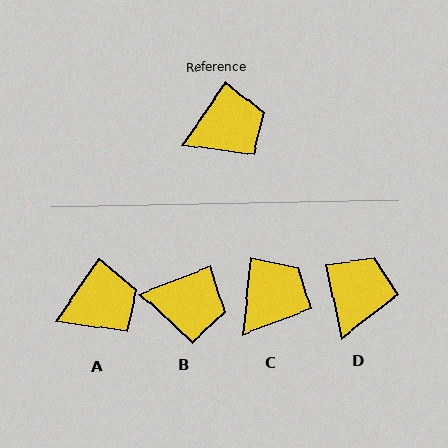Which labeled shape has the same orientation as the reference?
A.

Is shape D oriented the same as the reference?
No, it is off by about 47 degrees.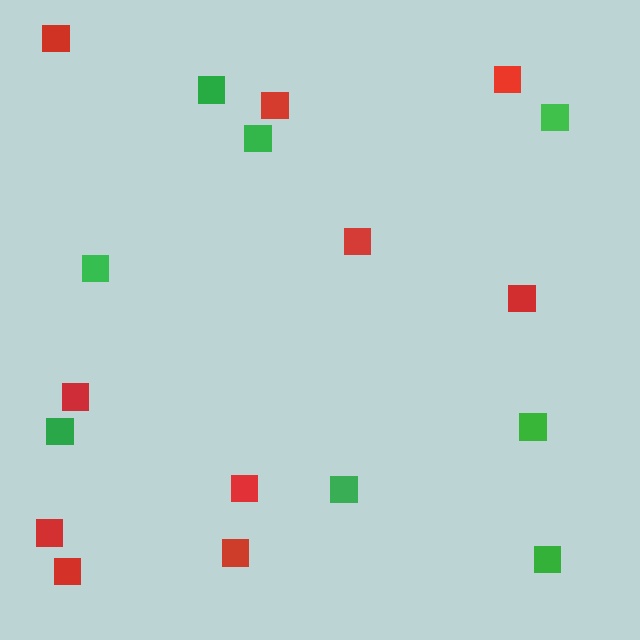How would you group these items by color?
There are 2 groups: one group of green squares (8) and one group of red squares (10).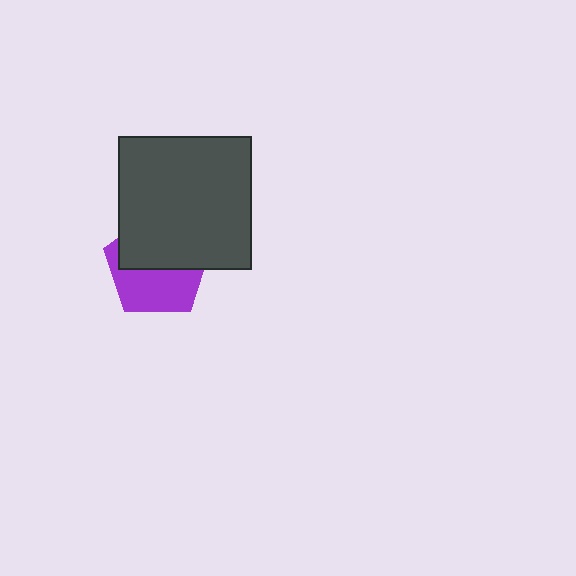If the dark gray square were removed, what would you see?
You would see the complete purple pentagon.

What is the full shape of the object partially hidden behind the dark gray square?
The partially hidden object is a purple pentagon.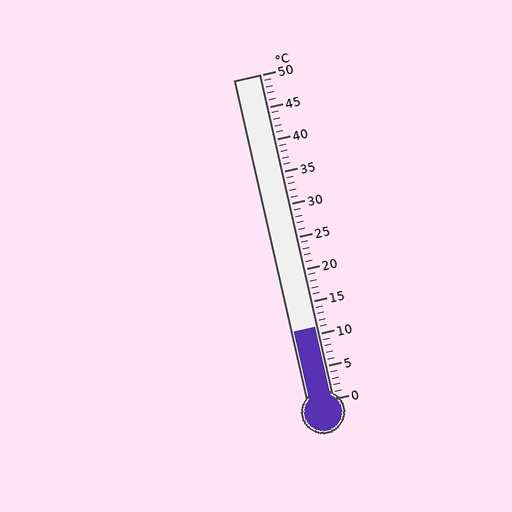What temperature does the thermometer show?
The thermometer shows approximately 11°C.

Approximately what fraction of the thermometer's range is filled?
The thermometer is filled to approximately 20% of its range.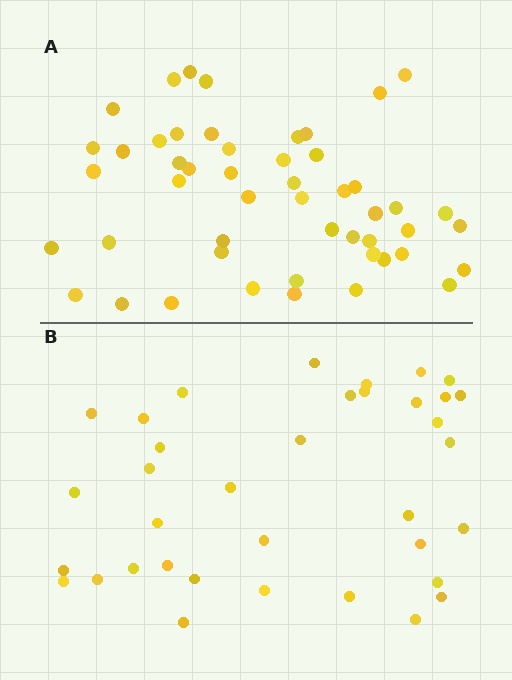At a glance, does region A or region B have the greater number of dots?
Region A (the top region) has more dots.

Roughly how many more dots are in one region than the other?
Region A has approximately 15 more dots than region B.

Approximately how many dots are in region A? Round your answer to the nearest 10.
About 50 dots.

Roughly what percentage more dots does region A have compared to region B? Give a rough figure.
About 40% more.